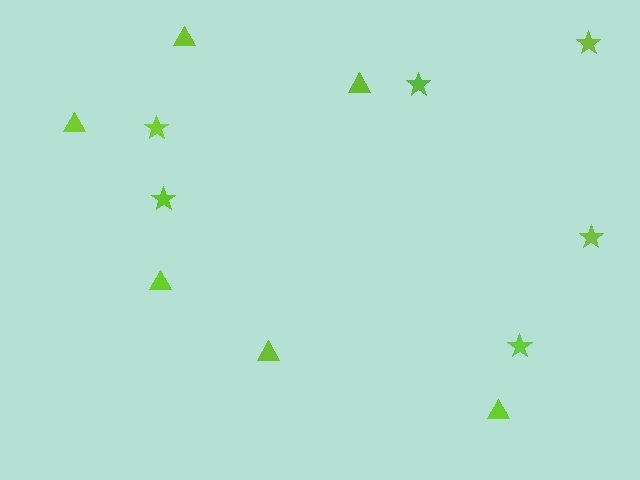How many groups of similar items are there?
There are 2 groups: one group of stars (6) and one group of triangles (6).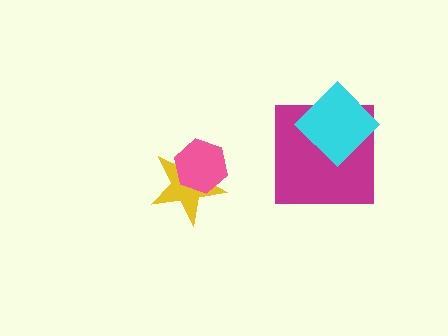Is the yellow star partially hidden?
Yes, it is partially covered by another shape.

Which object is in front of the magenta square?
The cyan diamond is in front of the magenta square.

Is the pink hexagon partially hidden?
No, no other shape covers it.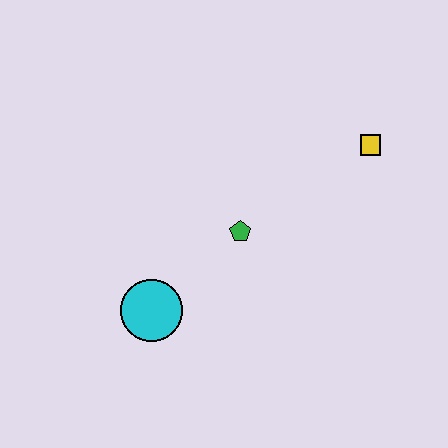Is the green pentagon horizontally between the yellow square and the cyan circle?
Yes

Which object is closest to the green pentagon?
The cyan circle is closest to the green pentagon.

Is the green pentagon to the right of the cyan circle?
Yes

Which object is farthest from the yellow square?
The cyan circle is farthest from the yellow square.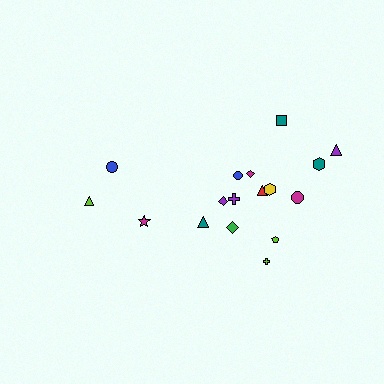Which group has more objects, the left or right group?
The right group.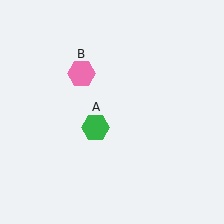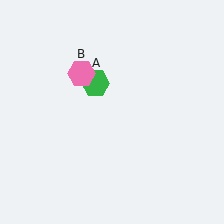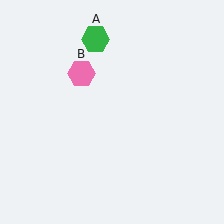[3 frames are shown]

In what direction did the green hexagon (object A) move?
The green hexagon (object A) moved up.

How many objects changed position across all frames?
1 object changed position: green hexagon (object A).